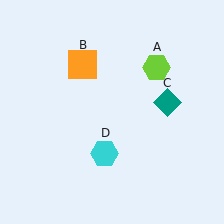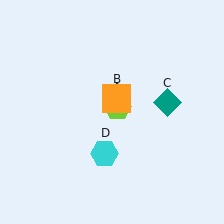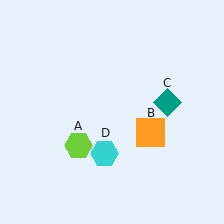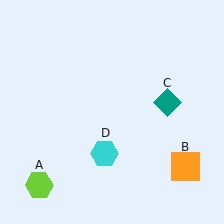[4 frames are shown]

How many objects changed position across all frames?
2 objects changed position: lime hexagon (object A), orange square (object B).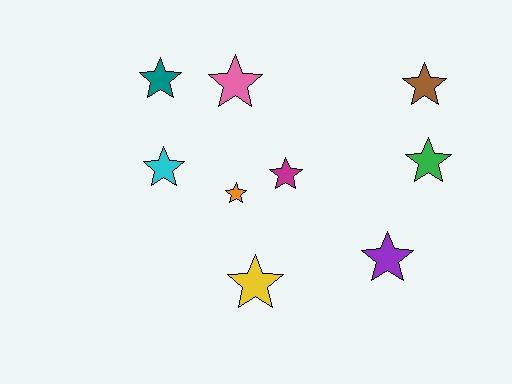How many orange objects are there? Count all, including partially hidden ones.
There is 1 orange object.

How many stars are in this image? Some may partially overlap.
There are 9 stars.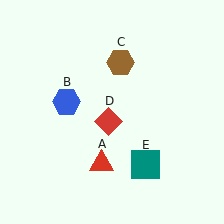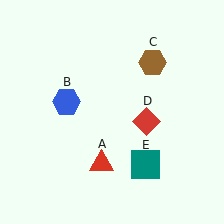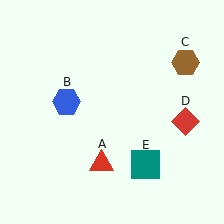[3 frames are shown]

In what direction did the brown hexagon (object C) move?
The brown hexagon (object C) moved right.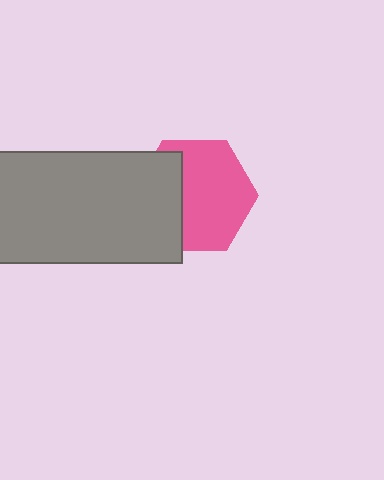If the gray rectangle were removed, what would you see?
You would see the complete pink hexagon.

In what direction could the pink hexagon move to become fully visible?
The pink hexagon could move right. That would shift it out from behind the gray rectangle entirely.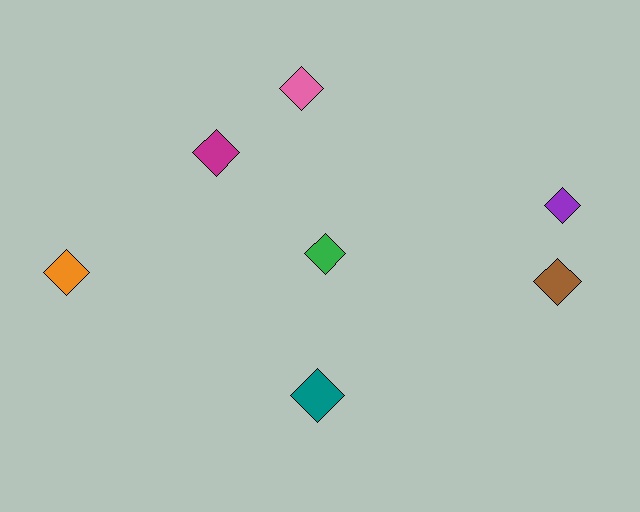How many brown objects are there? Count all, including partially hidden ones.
There is 1 brown object.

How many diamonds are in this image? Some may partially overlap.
There are 7 diamonds.